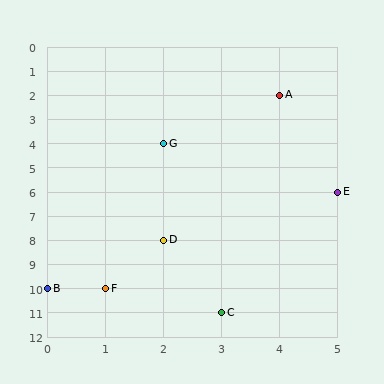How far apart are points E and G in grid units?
Points E and G are 3 columns and 2 rows apart (about 3.6 grid units diagonally).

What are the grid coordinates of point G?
Point G is at grid coordinates (2, 4).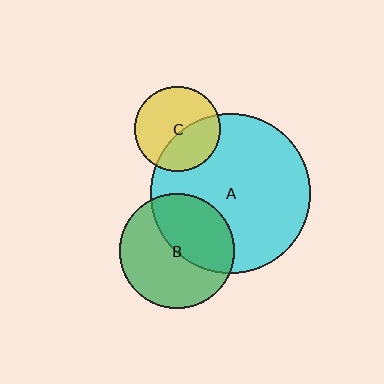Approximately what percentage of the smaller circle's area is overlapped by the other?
Approximately 45%.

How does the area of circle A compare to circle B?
Approximately 1.9 times.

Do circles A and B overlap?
Yes.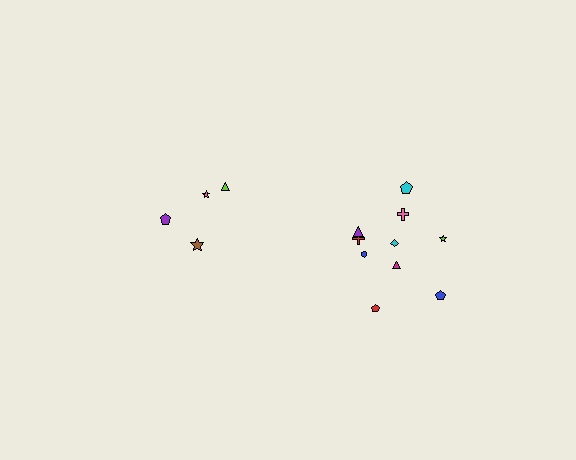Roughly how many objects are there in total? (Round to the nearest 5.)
Roughly 15 objects in total.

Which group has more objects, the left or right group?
The right group.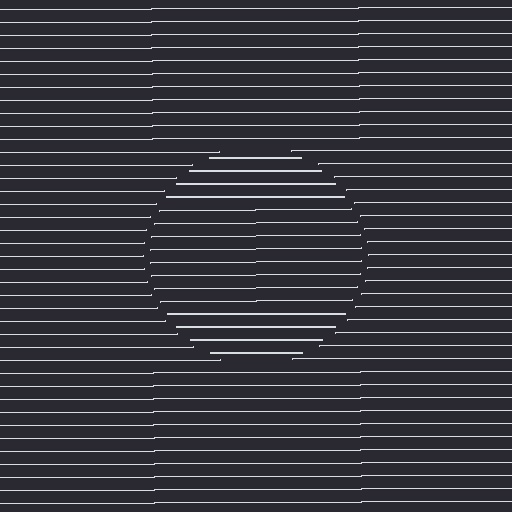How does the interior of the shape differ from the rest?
The interior of the shape contains the same grating, shifted by half a period — the contour is defined by the phase discontinuity where line-ends from the inner and outer gratings abut.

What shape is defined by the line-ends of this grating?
An illusory circle. The interior of the shape contains the same grating, shifted by half a period — the contour is defined by the phase discontinuity where line-ends from the inner and outer gratings abut.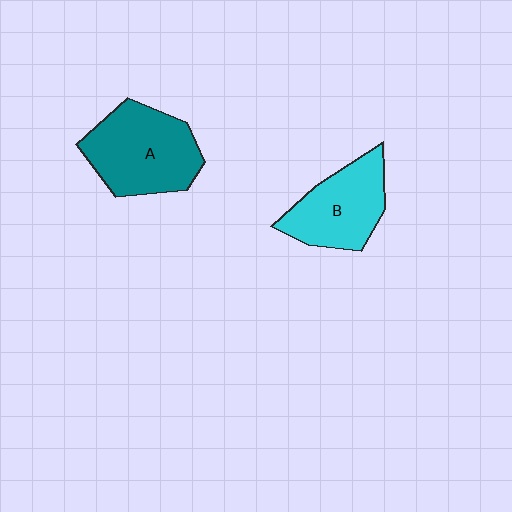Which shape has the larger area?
Shape A (teal).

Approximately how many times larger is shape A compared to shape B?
Approximately 1.2 times.